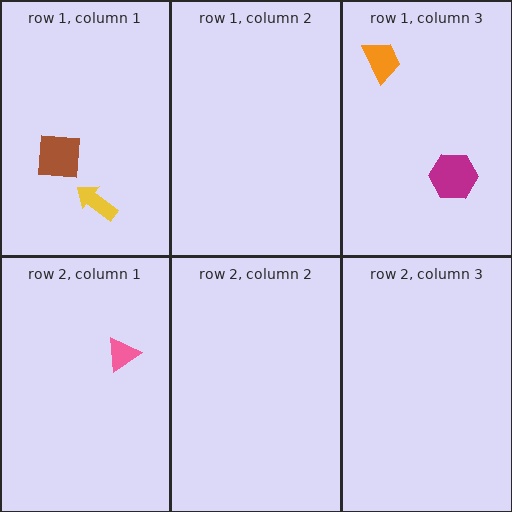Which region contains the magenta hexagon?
The row 1, column 3 region.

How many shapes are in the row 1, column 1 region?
2.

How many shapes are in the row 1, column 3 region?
2.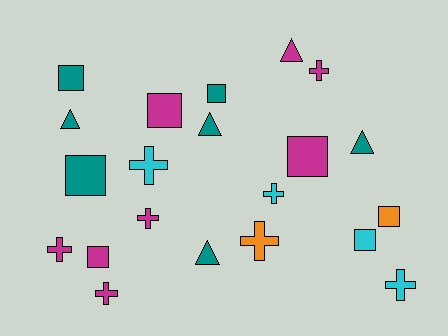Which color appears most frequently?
Magenta, with 8 objects.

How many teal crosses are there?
There are no teal crosses.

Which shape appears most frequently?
Cross, with 8 objects.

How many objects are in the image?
There are 21 objects.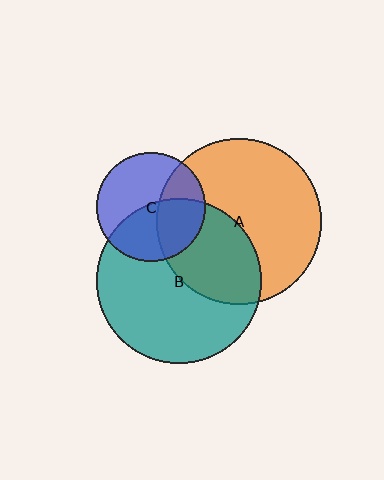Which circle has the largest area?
Circle B (teal).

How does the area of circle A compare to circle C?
Approximately 2.3 times.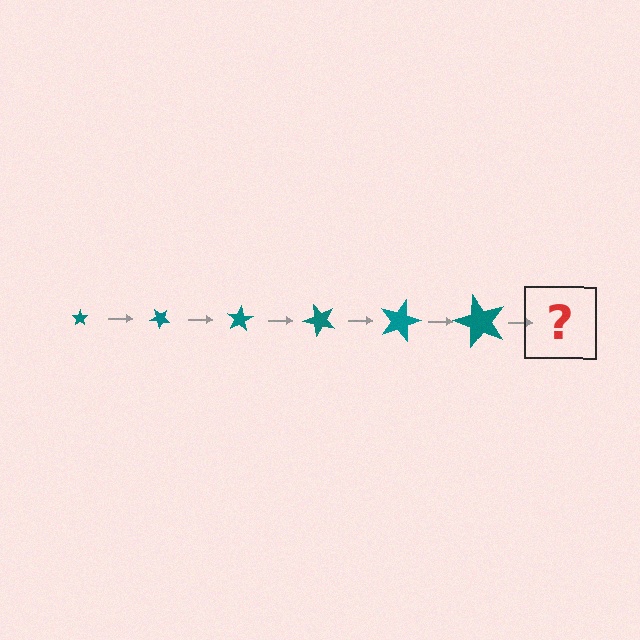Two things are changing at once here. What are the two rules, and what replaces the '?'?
The two rules are that the star grows larger each step and it rotates 40 degrees each step. The '?' should be a star, larger than the previous one and rotated 240 degrees from the start.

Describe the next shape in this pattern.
It should be a star, larger than the previous one and rotated 240 degrees from the start.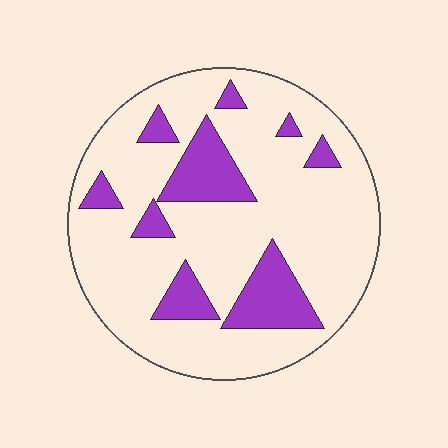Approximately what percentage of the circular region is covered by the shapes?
Approximately 20%.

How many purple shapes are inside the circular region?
9.